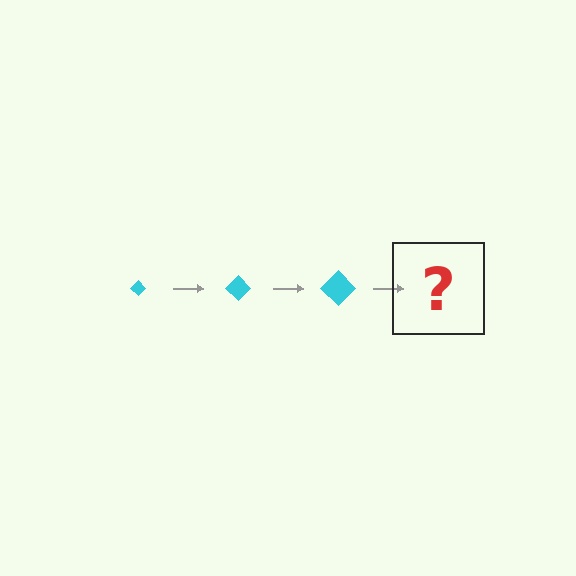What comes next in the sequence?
The next element should be a cyan diamond, larger than the previous one.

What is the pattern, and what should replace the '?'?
The pattern is that the diamond gets progressively larger each step. The '?' should be a cyan diamond, larger than the previous one.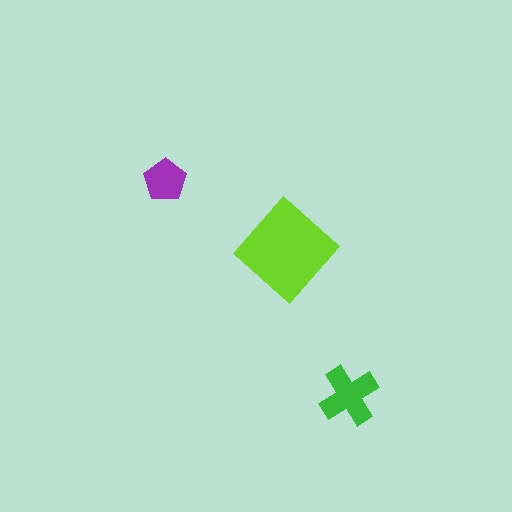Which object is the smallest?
The purple pentagon.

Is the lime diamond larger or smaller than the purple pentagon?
Larger.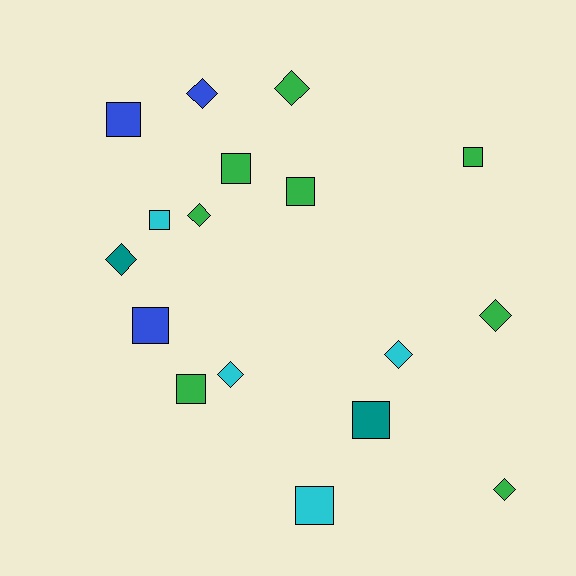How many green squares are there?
There are 4 green squares.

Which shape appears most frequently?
Square, with 9 objects.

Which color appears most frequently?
Green, with 8 objects.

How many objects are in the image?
There are 17 objects.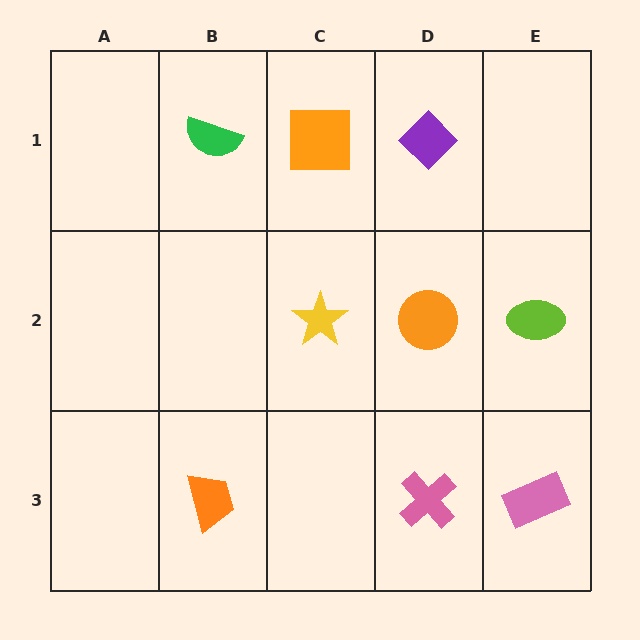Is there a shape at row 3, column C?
No, that cell is empty.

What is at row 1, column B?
A green semicircle.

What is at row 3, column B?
An orange trapezoid.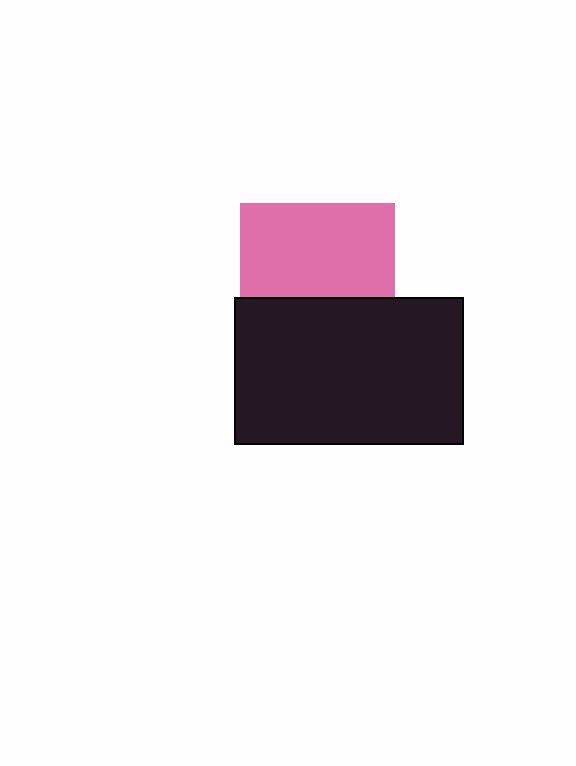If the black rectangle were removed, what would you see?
You would see the complete pink square.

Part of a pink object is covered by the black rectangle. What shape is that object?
It is a square.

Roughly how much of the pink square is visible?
About half of it is visible (roughly 61%).